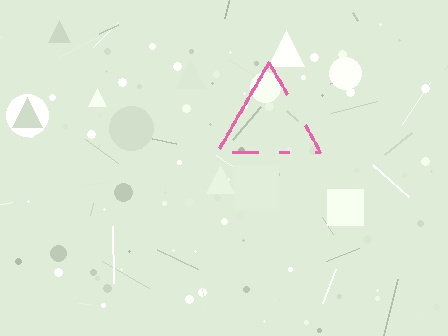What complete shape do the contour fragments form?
The contour fragments form a triangle.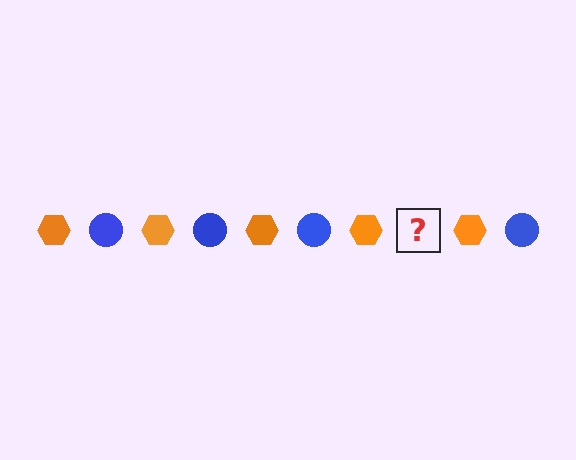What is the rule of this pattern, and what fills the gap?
The rule is that the pattern alternates between orange hexagon and blue circle. The gap should be filled with a blue circle.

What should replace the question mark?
The question mark should be replaced with a blue circle.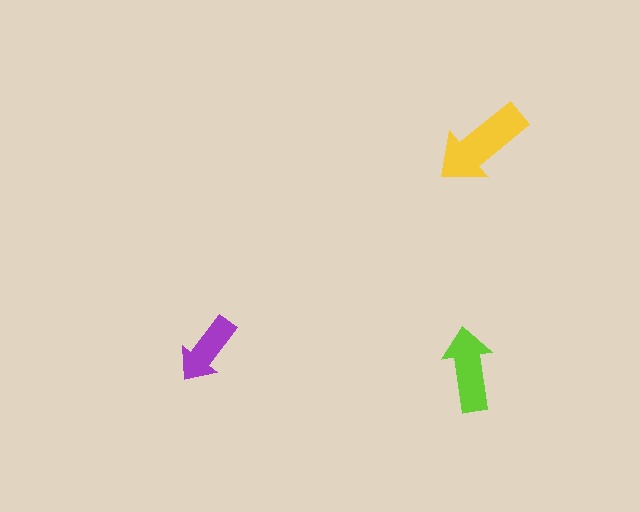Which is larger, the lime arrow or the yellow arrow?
The yellow one.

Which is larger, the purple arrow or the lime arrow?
The lime one.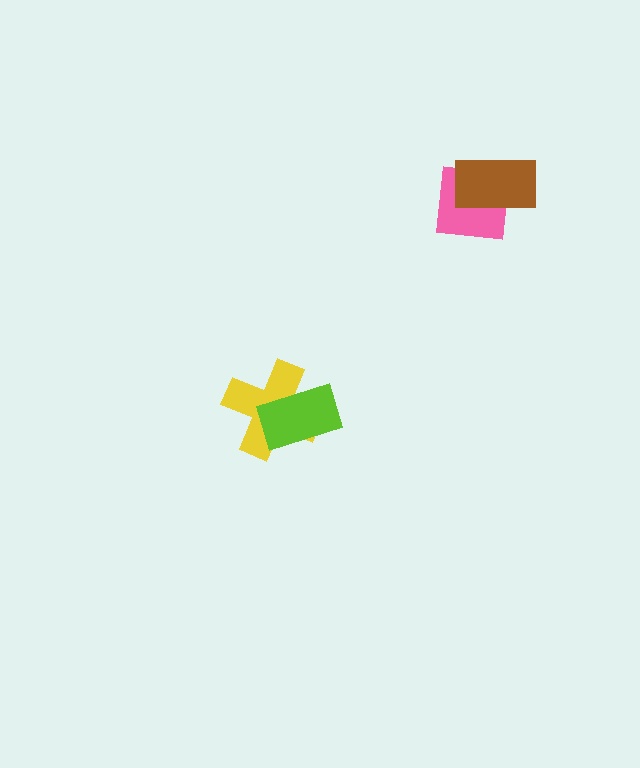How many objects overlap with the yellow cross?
1 object overlaps with the yellow cross.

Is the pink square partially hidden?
Yes, it is partially covered by another shape.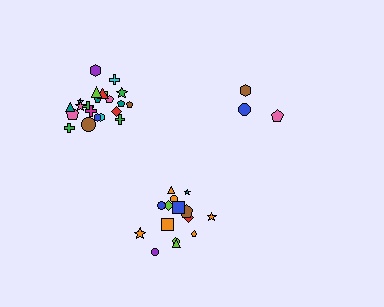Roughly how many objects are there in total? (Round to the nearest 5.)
Roughly 40 objects in total.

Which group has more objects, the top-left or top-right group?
The top-left group.